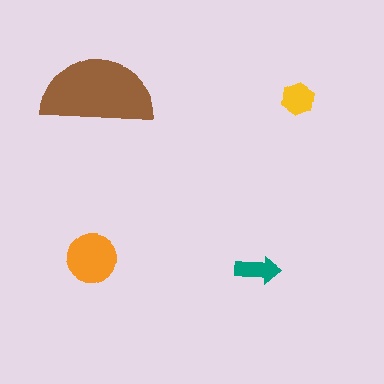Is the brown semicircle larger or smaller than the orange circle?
Larger.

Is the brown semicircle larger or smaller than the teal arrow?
Larger.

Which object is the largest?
The brown semicircle.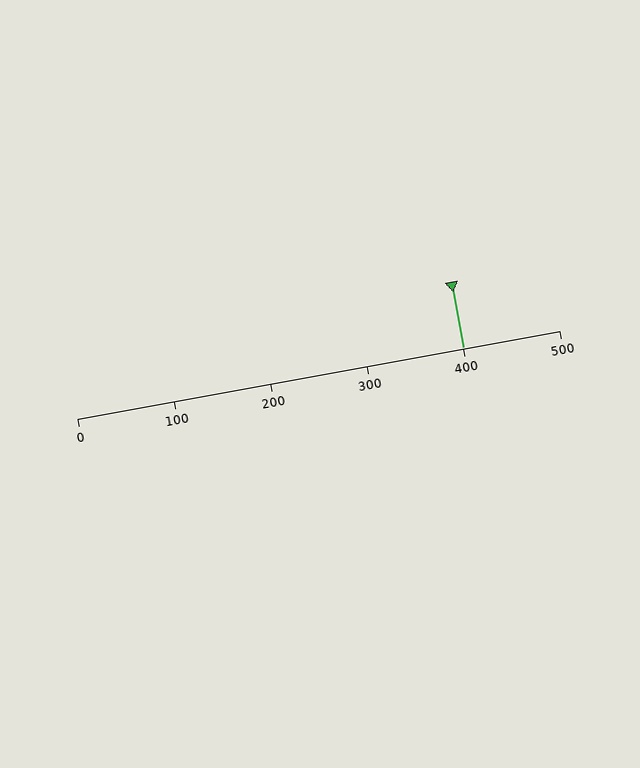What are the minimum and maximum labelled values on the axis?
The axis runs from 0 to 500.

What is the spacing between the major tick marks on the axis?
The major ticks are spaced 100 apart.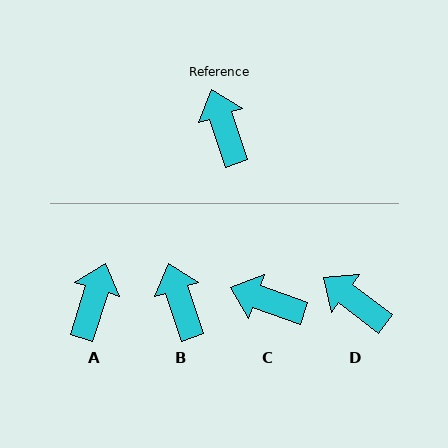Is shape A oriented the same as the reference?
No, it is off by about 36 degrees.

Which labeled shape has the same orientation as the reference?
B.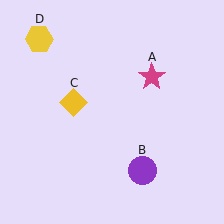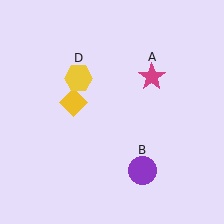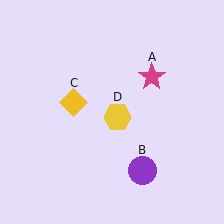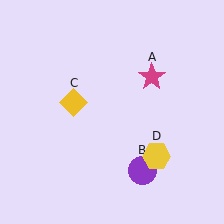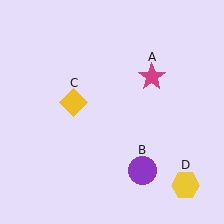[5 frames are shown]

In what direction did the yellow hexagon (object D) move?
The yellow hexagon (object D) moved down and to the right.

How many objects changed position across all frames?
1 object changed position: yellow hexagon (object D).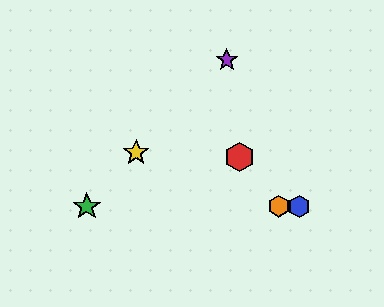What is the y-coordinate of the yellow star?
The yellow star is at y≈153.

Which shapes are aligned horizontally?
The blue hexagon, the green star, the orange hexagon are aligned horizontally.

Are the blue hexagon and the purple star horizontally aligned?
No, the blue hexagon is at y≈206 and the purple star is at y≈60.